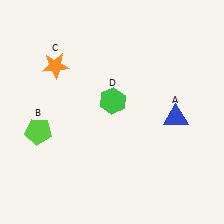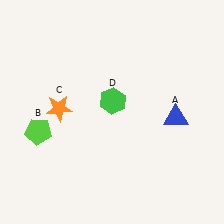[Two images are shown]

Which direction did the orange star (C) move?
The orange star (C) moved down.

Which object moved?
The orange star (C) moved down.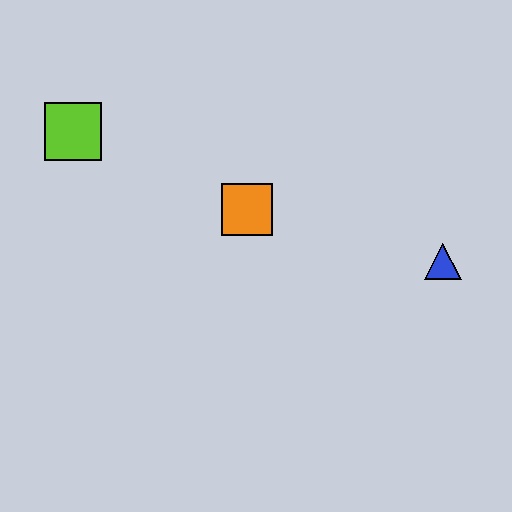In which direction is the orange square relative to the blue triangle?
The orange square is to the left of the blue triangle.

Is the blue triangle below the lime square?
Yes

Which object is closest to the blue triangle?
The orange square is closest to the blue triangle.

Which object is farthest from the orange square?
The blue triangle is farthest from the orange square.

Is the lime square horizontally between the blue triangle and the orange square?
No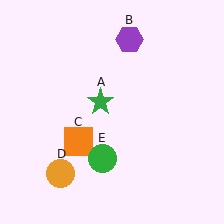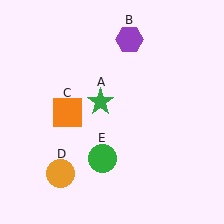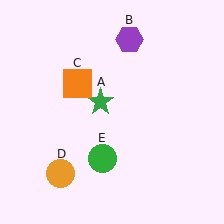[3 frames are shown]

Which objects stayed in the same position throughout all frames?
Green star (object A) and purple hexagon (object B) and orange circle (object D) and green circle (object E) remained stationary.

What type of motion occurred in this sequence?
The orange square (object C) rotated clockwise around the center of the scene.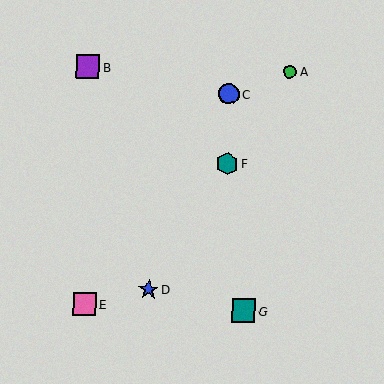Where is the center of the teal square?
The center of the teal square is at (244, 311).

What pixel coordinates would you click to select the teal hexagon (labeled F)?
Click at (227, 164) to select the teal hexagon F.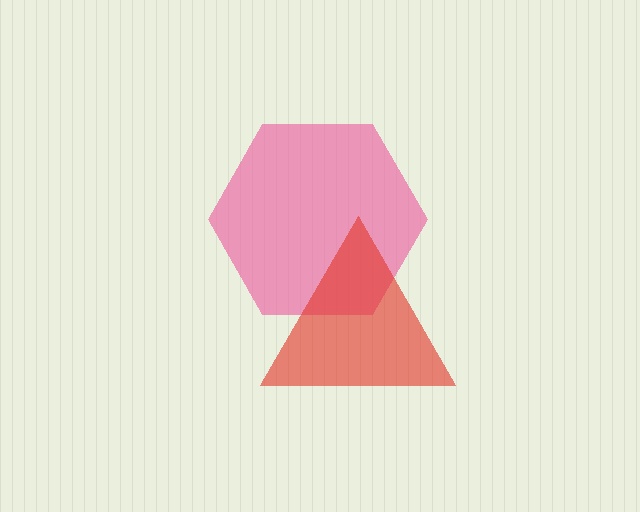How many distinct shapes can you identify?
There are 2 distinct shapes: a pink hexagon, a red triangle.